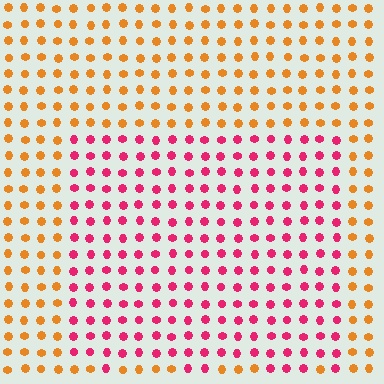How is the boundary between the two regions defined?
The boundary is defined purely by a slight shift in hue (about 55 degrees). Spacing, size, and orientation are identical on both sides.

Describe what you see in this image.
The image is filled with small orange elements in a uniform arrangement. A rectangle-shaped region is visible where the elements are tinted to a slightly different hue, forming a subtle color boundary.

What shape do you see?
I see a rectangle.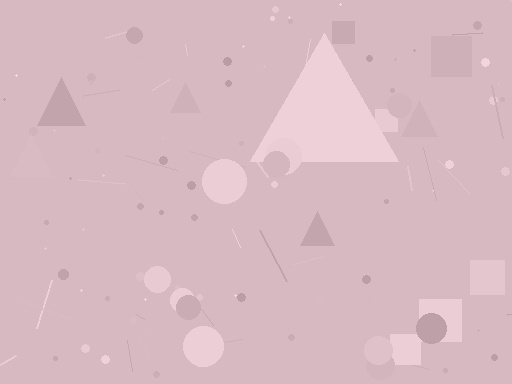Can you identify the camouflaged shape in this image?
The camouflaged shape is a triangle.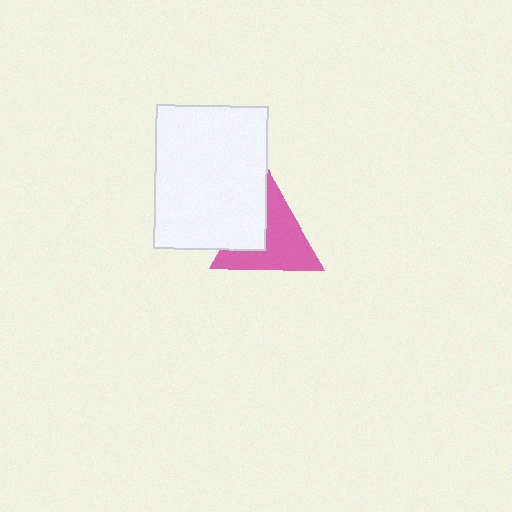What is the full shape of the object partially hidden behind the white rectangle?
The partially hidden object is a pink triangle.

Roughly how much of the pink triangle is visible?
Most of it is visible (roughly 68%).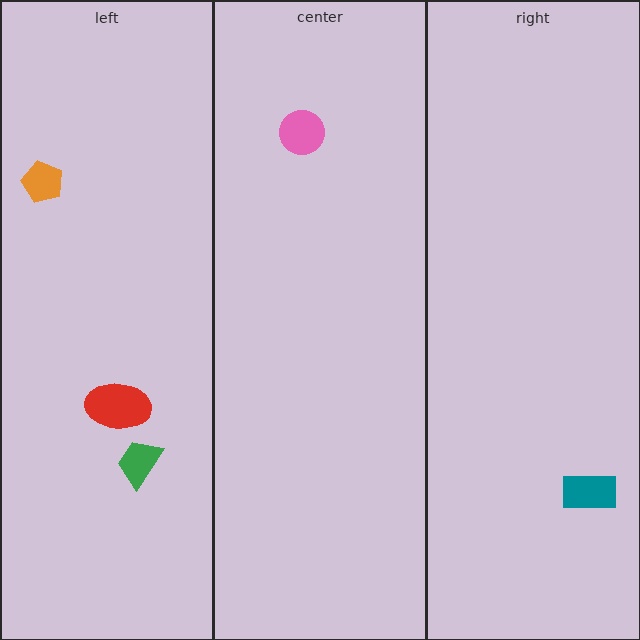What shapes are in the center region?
The pink circle.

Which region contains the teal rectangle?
The right region.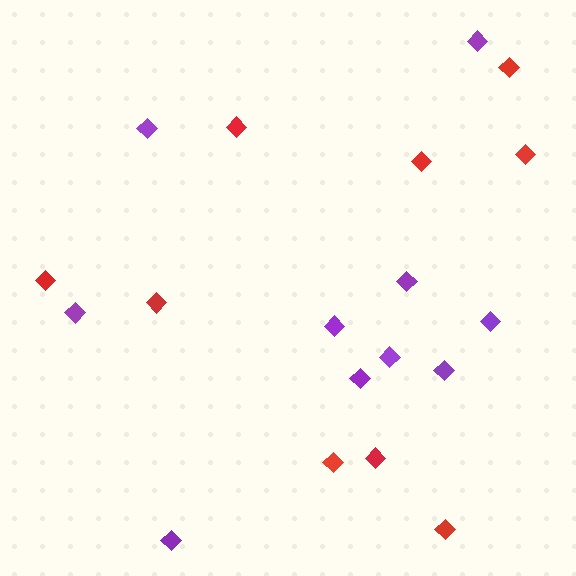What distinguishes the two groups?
There are 2 groups: one group of purple diamonds (10) and one group of red diamonds (9).